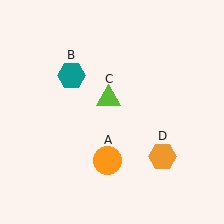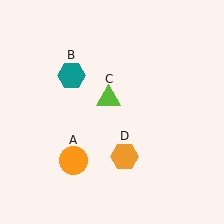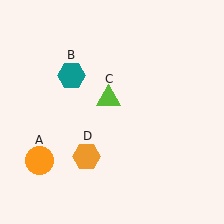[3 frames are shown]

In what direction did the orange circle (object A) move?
The orange circle (object A) moved left.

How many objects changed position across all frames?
2 objects changed position: orange circle (object A), orange hexagon (object D).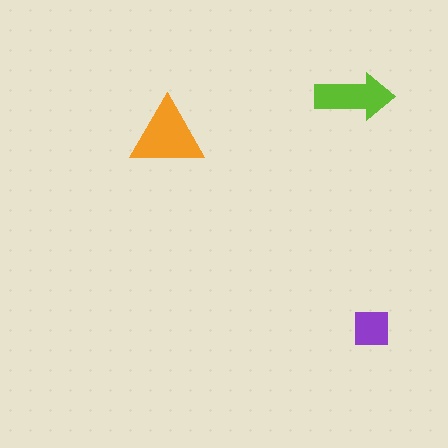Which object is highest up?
The lime arrow is topmost.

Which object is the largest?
The orange triangle.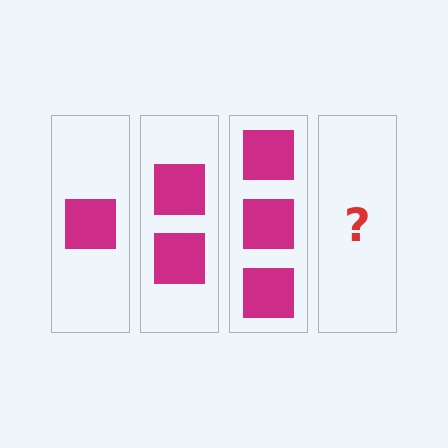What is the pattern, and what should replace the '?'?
The pattern is that each step adds one more square. The '?' should be 4 squares.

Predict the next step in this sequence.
The next step is 4 squares.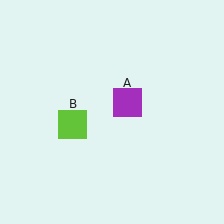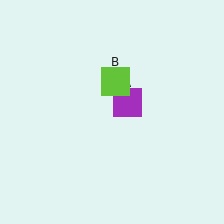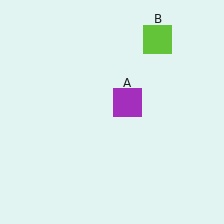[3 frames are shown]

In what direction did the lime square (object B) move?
The lime square (object B) moved up and to the right.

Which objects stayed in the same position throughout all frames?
Purple square (object A) remained stationary.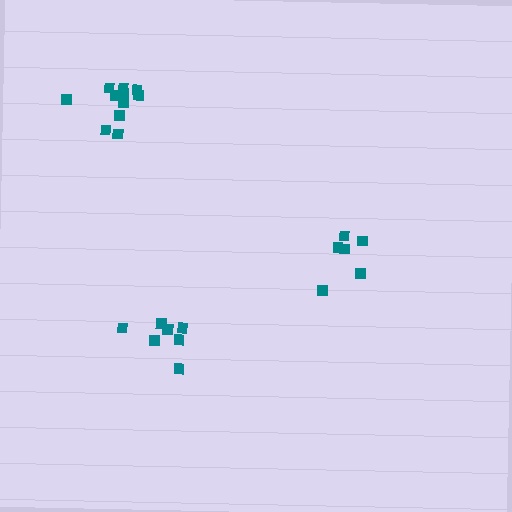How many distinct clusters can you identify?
There are 3 distinct clusters.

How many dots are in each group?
Group 1: 6 dots, Group 2: 7 dots, Group 3: 11 dots (24 total).